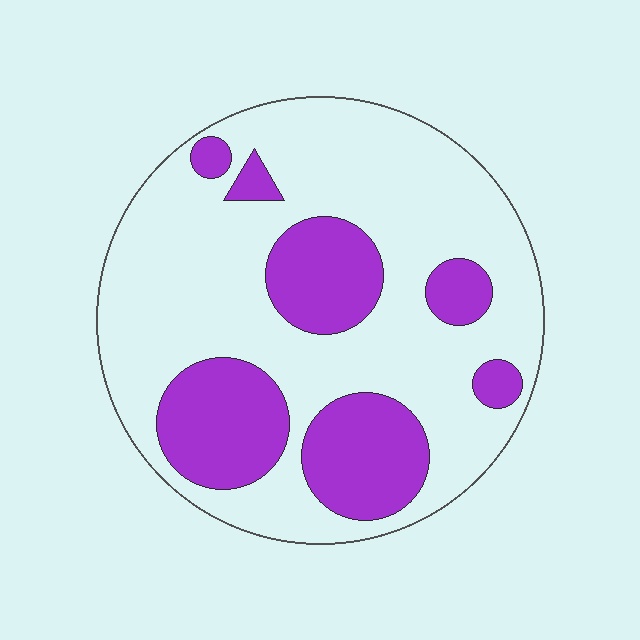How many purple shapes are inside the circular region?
7.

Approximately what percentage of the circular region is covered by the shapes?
Approximately 30%.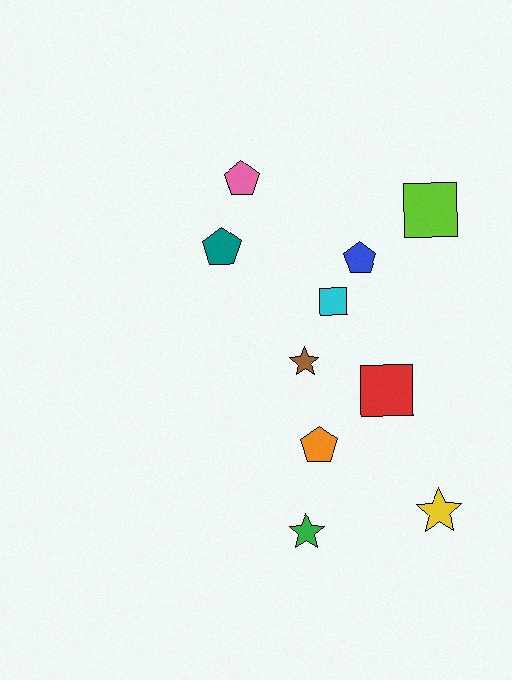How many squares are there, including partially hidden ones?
There are 3 squares.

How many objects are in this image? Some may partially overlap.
There are 10 objects.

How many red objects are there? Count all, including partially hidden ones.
There is 1 red object.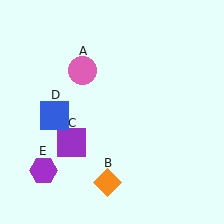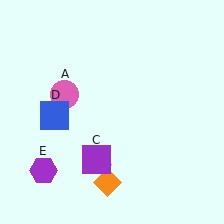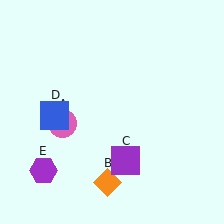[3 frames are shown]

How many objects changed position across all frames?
2 objects changed position: pink circle (object A), purple square (object C).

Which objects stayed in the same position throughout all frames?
Orange diamond (object B) and blue square (object D) and purple hexagon (object E) remained stationary.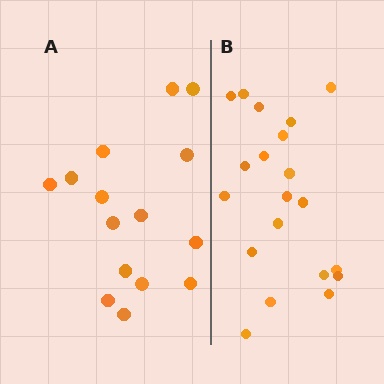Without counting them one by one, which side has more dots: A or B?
Region B (the right region) has more dots.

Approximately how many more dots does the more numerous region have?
Region B has about 5 more dots than region A.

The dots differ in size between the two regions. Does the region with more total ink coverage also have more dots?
No. Region A has more total ink coverage because its dots are larger, but region B actually contains more individual dots. Total area can be misleading — the number of items is what matters here.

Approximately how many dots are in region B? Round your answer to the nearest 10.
About 20 dots.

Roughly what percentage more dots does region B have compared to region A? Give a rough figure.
About 35% more.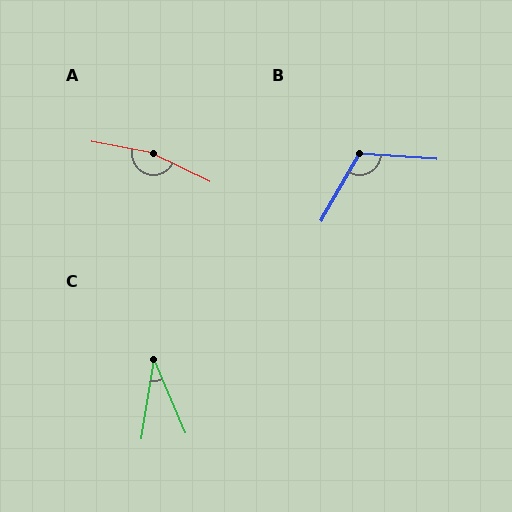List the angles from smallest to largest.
C (32°), B (116°), A (165°).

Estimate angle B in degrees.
Approximately 116 degrees.